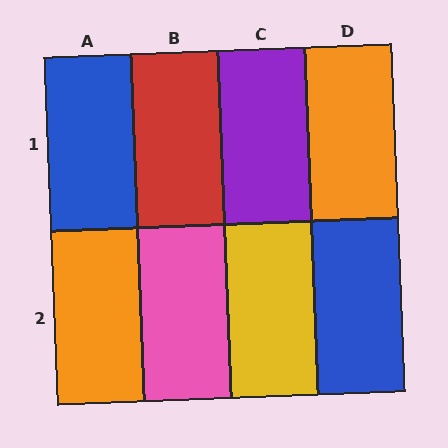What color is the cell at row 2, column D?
Blue.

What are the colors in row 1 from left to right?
Blue, red, purple, orange.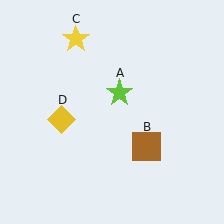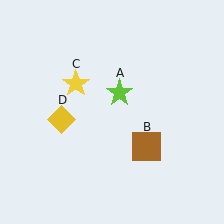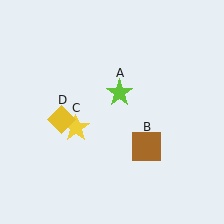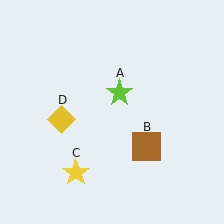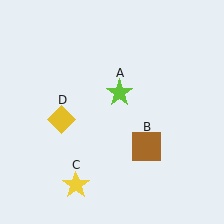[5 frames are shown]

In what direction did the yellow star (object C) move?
The yellow star (object C) moved down.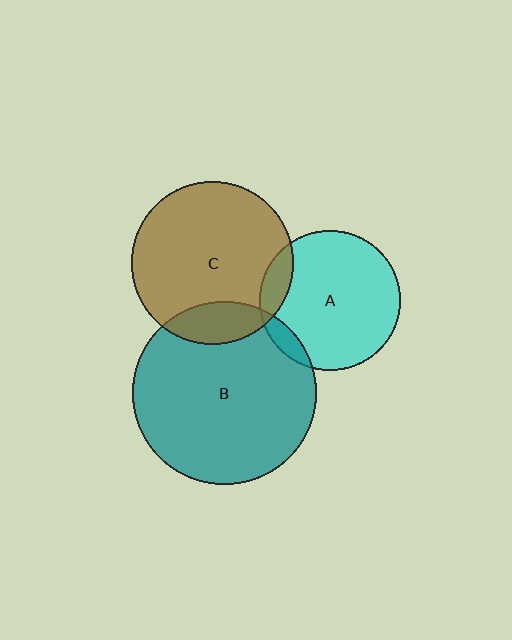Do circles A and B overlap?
Yes.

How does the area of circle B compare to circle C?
Approximately 1.3 times.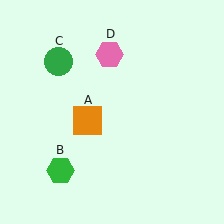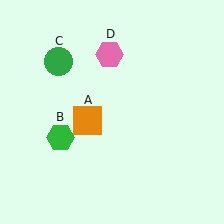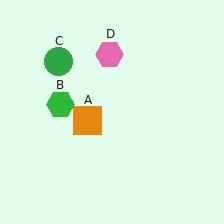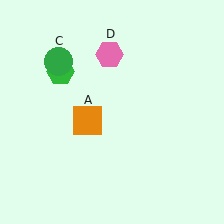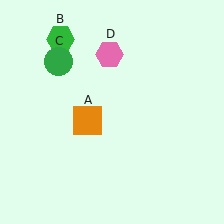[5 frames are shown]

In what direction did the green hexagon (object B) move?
The green hexagon (object B) moved up.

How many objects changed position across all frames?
1 object changed position: green hexagon (object B).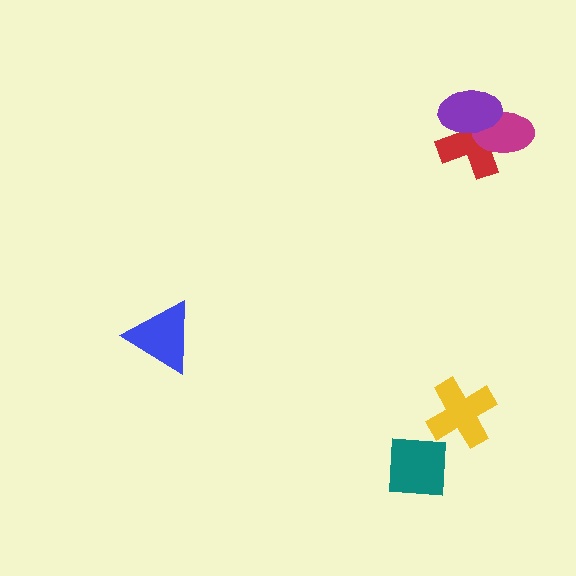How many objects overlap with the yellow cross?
0 objects overlap with the yellow cross.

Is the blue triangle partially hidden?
No, no other shape covers it.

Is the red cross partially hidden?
Yes, it is partially covered by another shape.